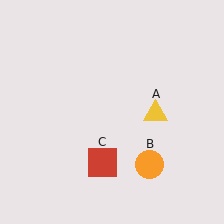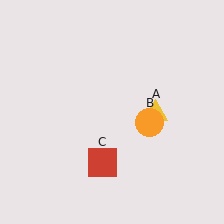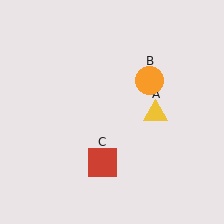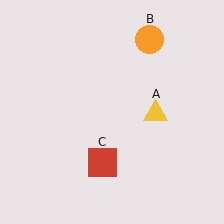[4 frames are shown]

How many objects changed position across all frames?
1 object changed position: orange circle (object B).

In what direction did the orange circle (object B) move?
The orange circle (object B) moved up.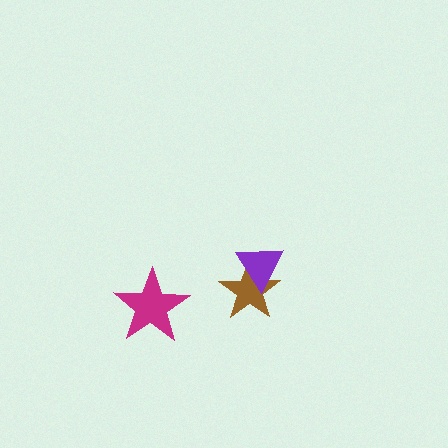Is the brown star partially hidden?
Yes, it is partially covered by another shape.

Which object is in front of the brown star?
The purple triangle is in front of the brown star.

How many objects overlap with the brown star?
1 object overlaps with the brown star.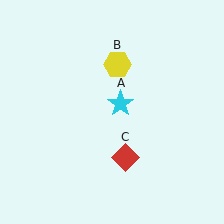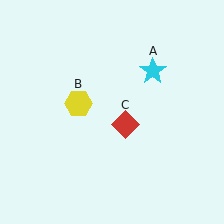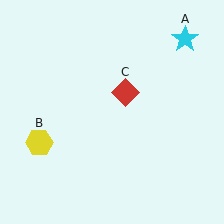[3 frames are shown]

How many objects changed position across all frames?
3 objects changed position: cyan star (object A), yellow hexagon (object B), red diamond (object C).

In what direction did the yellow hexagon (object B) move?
The yellow hexagon (object B) moved down and to the left.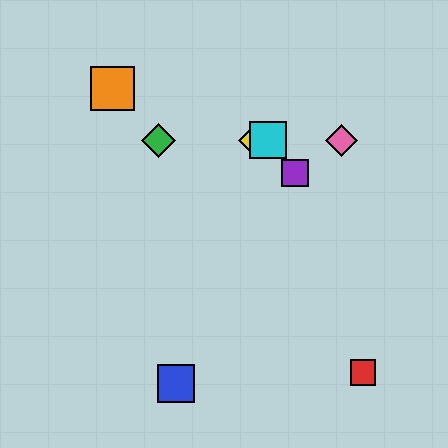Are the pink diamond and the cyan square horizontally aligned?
Yes, both are at y≈140.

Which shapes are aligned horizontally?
The green diamond, the yellow diamond, the cyan square, the pink diamond are aligned horizontally.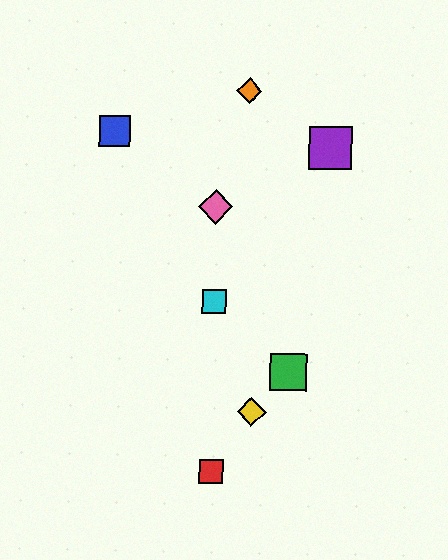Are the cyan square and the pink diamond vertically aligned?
Yes, both are at x≈214.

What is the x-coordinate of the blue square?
The blue square is at x≈115.